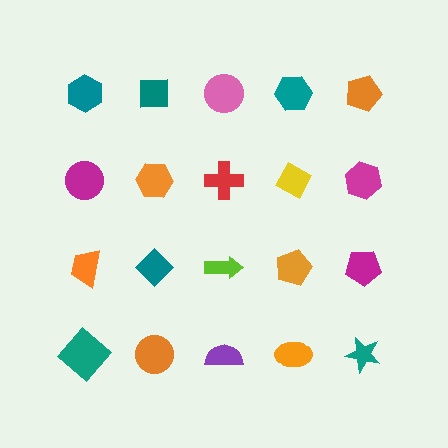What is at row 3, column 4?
An orange pentagon.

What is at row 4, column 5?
A teal star.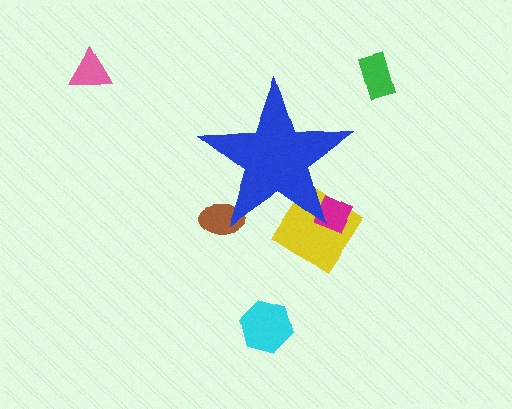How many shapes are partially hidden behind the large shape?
3 shapes are partially hidden.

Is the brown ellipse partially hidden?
Yes, the brown ellipse is partially hidden behind the blue star.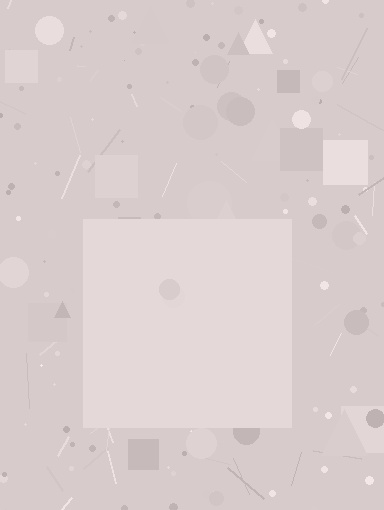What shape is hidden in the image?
A square is hidden in the image.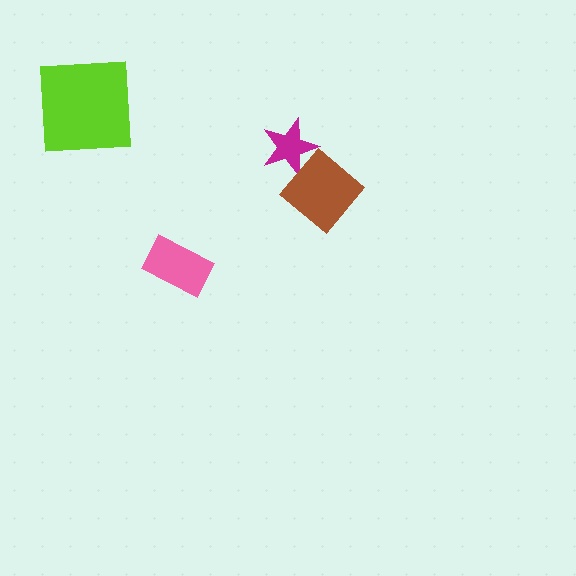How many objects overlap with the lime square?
0 objects overlap with the lime square.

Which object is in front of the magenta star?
The brown diamond is in front of the magenta star.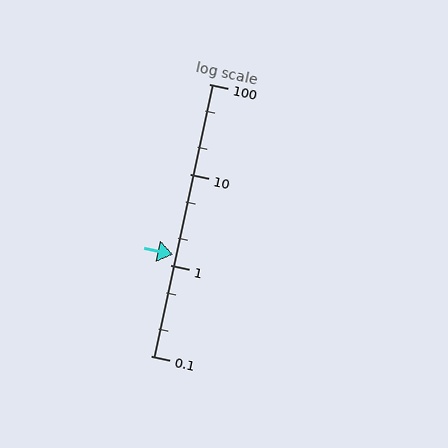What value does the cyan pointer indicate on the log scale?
The pointer indicates approximately 1.3.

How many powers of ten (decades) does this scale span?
The scale spans 3 decades, from 0.1 to 100.